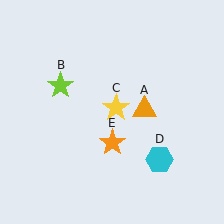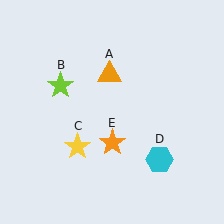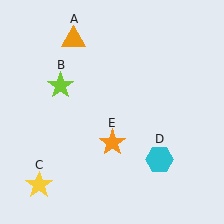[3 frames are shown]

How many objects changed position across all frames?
2 objects changed position: orange triangle (object A), yellow star (object C).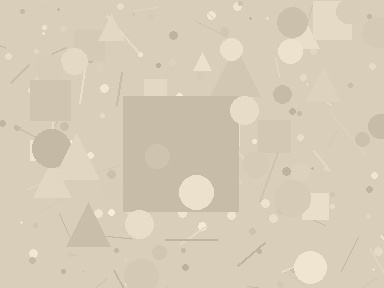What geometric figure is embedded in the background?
A square is embedded in the background.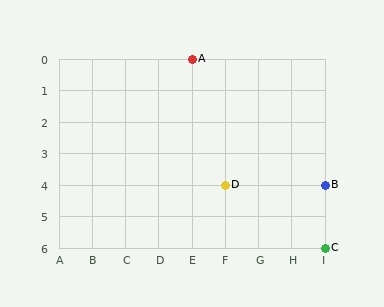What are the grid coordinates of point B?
Point B is at grid coordinates (I, 4).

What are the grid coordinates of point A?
Point A is at grid coordinates (E, 0).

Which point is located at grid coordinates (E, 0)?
Point A is at (E, 0).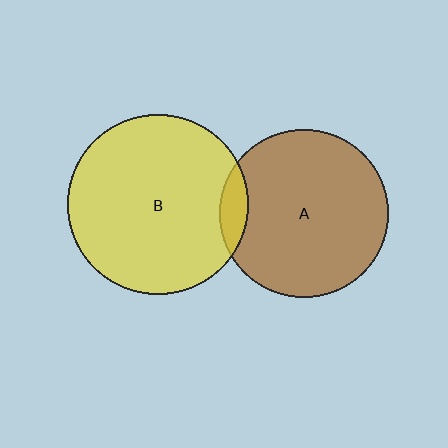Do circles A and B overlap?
Yes.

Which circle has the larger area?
Circle B (yellow).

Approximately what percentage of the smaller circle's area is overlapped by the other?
Approximately 10%.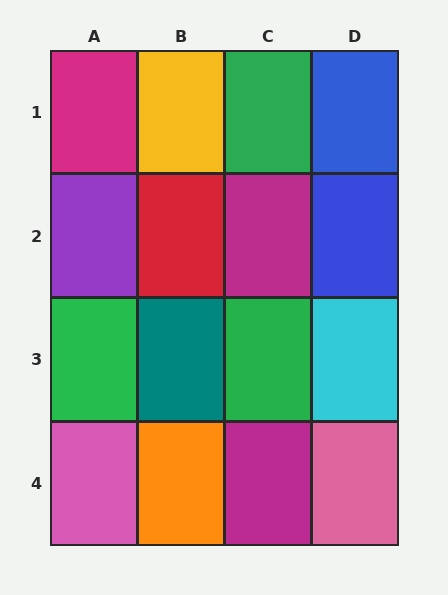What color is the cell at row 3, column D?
Cyan.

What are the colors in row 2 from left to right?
Purple, red, magenta, blue.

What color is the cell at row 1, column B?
Yellow.